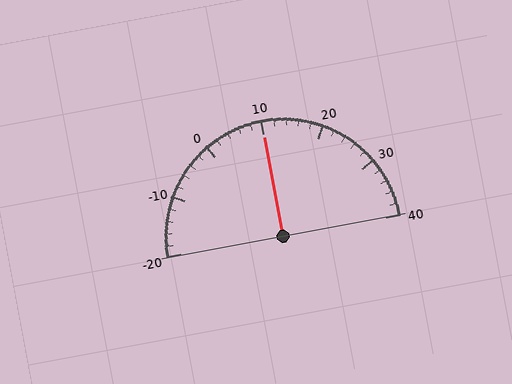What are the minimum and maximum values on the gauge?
The gauge ranges from -20 to 40.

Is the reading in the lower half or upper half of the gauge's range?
The reading is in the upper half of the range (-20 to 40).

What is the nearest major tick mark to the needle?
The nearest major tick mark is 10.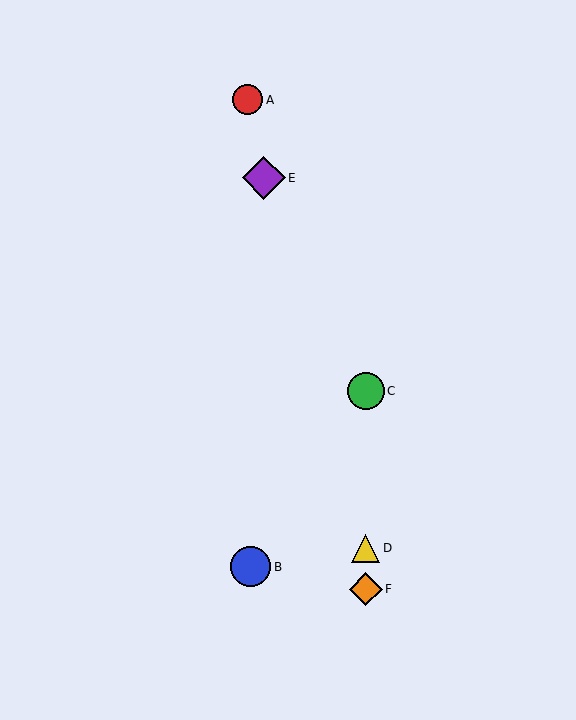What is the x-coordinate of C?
Object C is at x≈366.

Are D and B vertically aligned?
No, D is at x≈366 and B is at x≈251.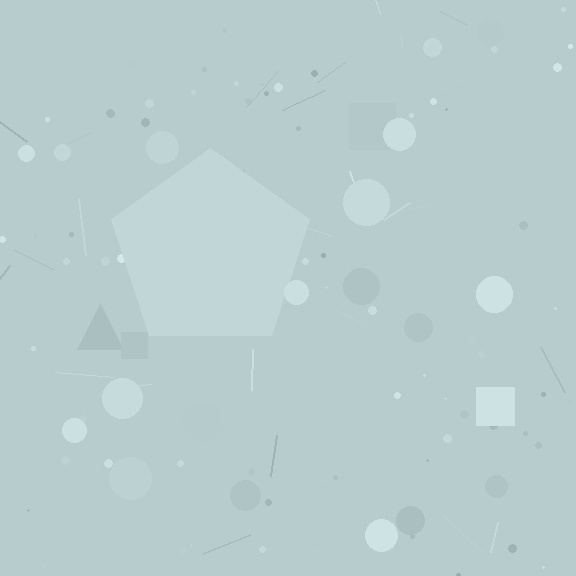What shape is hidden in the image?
A pentagon is hidden in the image.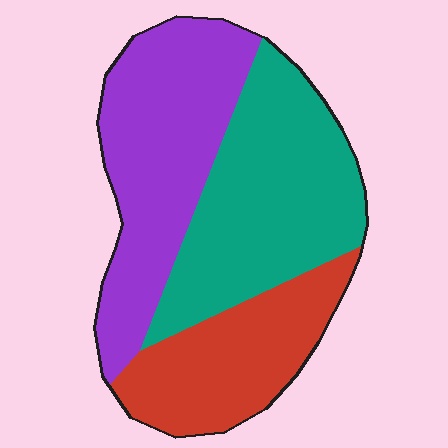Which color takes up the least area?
Red, at roughly 25%.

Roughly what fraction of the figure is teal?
Teal takes up about three eighths (3/8) of the figure.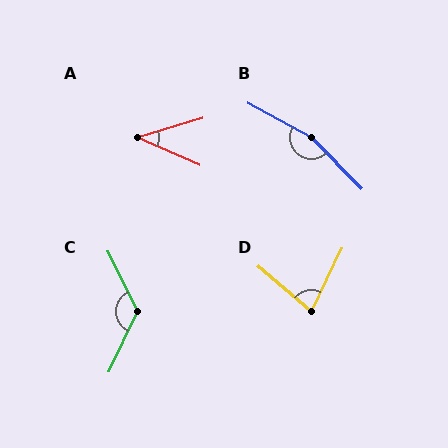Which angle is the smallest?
A, at approximately 40 degrees.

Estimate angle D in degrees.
Approximately 75 degrees.